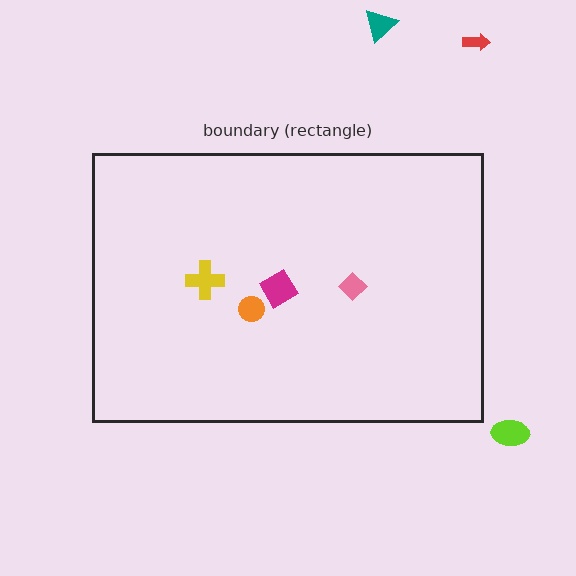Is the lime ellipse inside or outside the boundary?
Outside.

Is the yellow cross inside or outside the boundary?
Inside.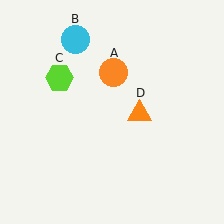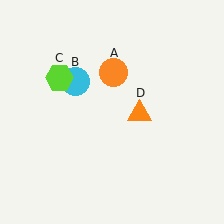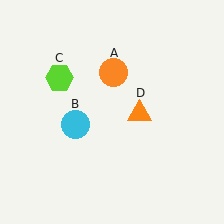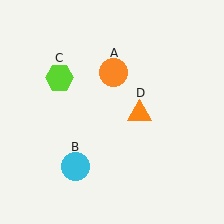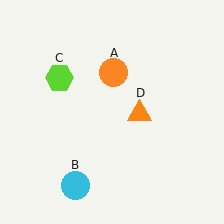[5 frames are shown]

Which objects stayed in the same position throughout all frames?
Orange circle (object A) and lime hexagon (object C) and orange triangle (object D) remained stationary.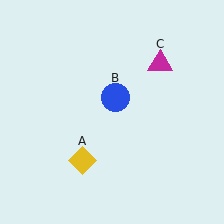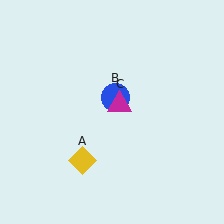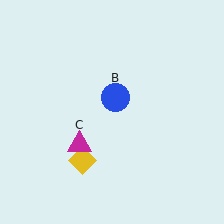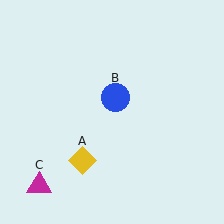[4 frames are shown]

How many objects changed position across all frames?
1 object changed position: magenta triangle (object C).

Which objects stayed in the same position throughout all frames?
Yellow diamond (object A) and blue circle (object B) remained stationary.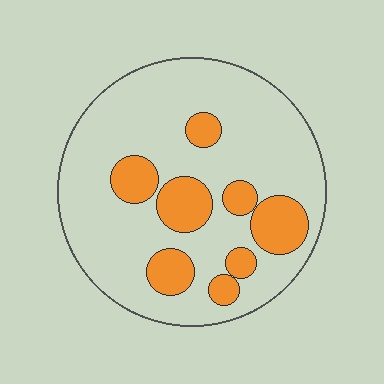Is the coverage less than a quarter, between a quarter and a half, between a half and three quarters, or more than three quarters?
Less than a quarter.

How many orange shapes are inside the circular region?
8.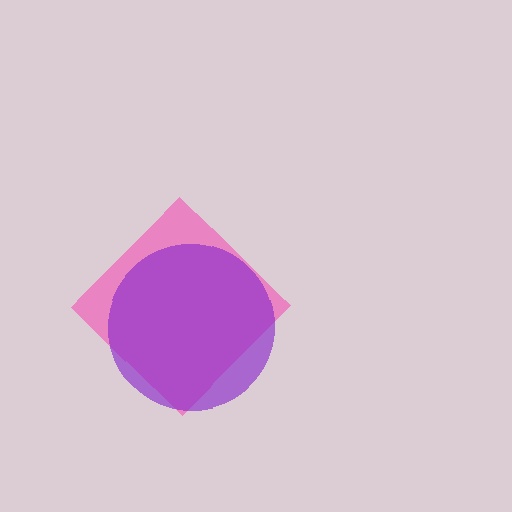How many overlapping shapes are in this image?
There are 2 overlapping shapes in the image.